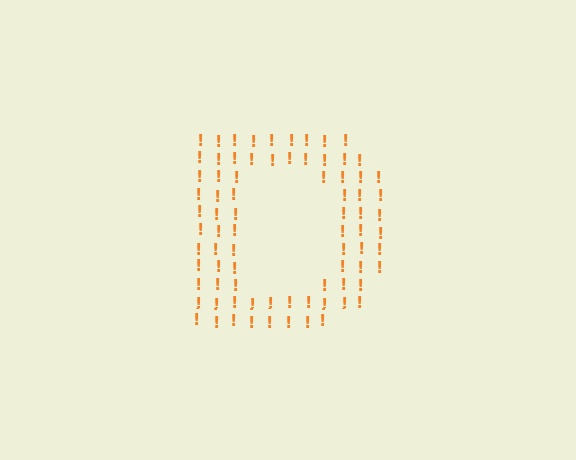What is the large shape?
The large shape is the letter D.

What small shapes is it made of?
It is made of small exclamation marks.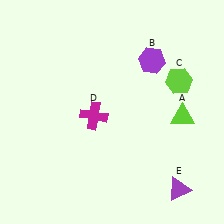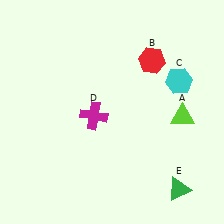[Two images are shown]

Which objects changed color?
B changed from purple to red. C changed from lime to cyan. E changed from purple to green.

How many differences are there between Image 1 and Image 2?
There are 3 differences between the two images.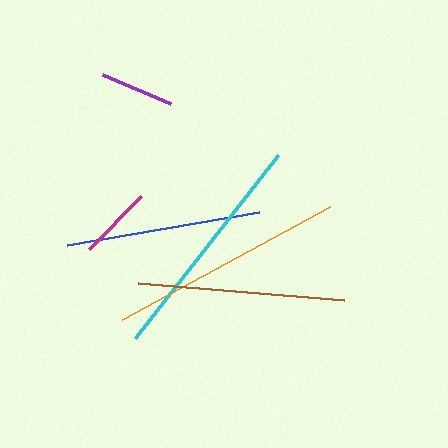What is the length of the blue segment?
The blue segment is approximately 194 pixels long.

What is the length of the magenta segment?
The magenta segment is approximately 74 pixels long.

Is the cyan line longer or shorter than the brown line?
The cyan line is longer than the brown line.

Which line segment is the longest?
The orange line is the longest at approximately 236 pixels.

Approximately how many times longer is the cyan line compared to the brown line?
The cyan line is approximately 1.1 times the length of the brown line.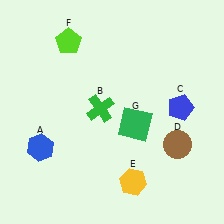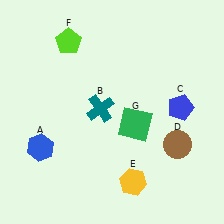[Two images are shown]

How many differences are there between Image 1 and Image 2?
There is 1 difference between the two images.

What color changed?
The cross (B) changed from green in Image 1 to teal in Image 2.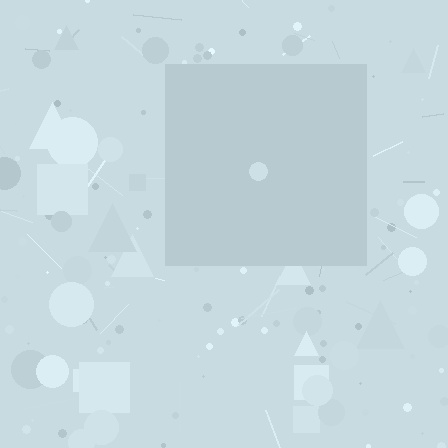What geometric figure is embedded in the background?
A square is embedded in the background.